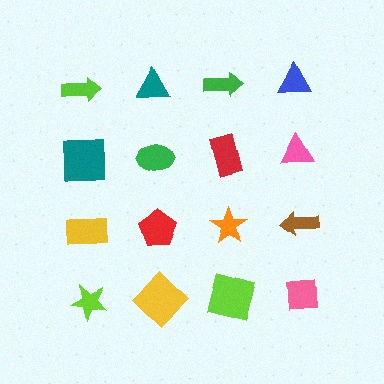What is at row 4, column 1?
A lime star.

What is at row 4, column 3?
A lime square.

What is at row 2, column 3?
A red rectangle.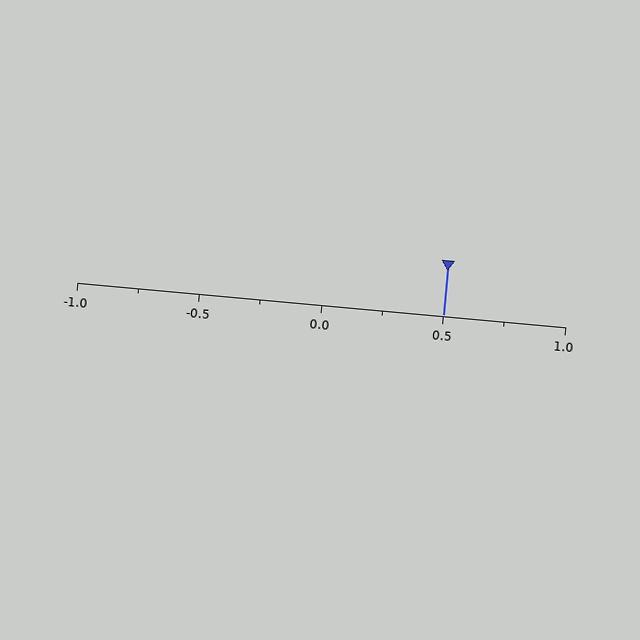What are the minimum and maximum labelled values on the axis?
The axis runs from -1.0 to 1.0.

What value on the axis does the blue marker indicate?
The marker indicates approximately 0.5.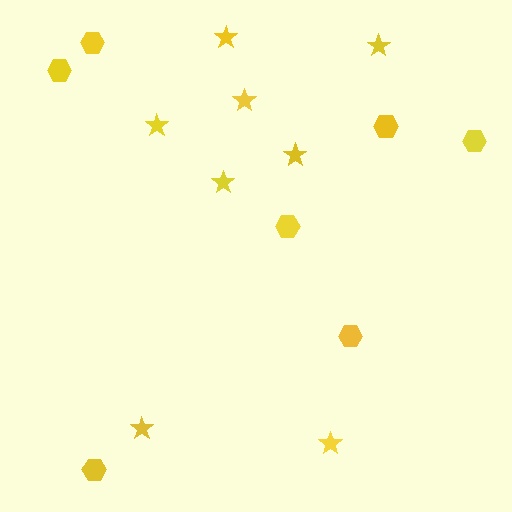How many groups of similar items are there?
There are 2 groups: one group of stars (8) and one group of hexagons (7).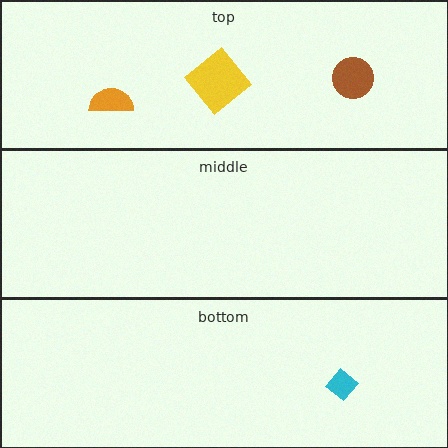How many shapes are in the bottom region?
1.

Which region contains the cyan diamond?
The bottom region.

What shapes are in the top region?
The brown circle, the yellow diamond, the orange semicircle.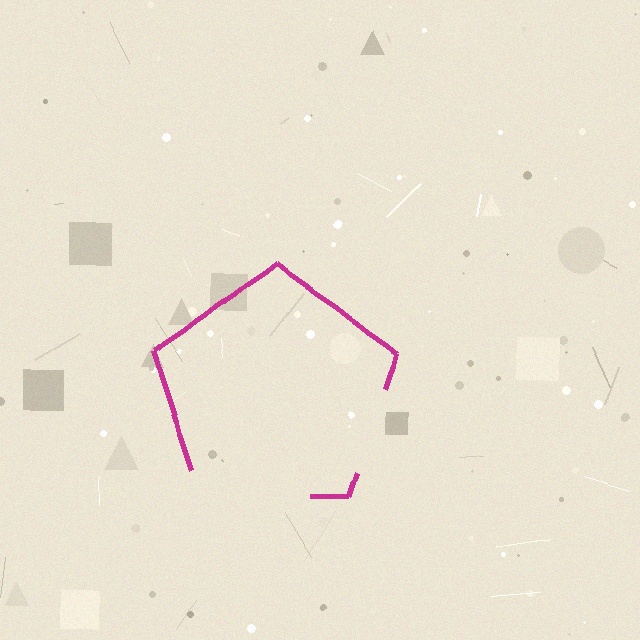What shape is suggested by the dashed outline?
The dashed outline suggests a pentagon.